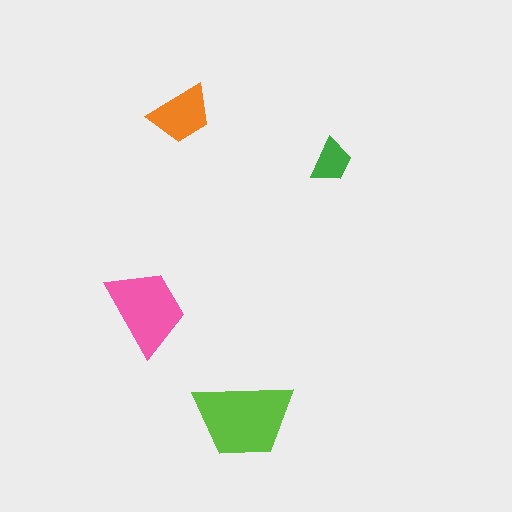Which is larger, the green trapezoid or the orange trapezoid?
The orange one.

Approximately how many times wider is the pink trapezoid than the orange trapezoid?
About 1.5 times wider.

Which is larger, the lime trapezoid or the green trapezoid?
The lime one.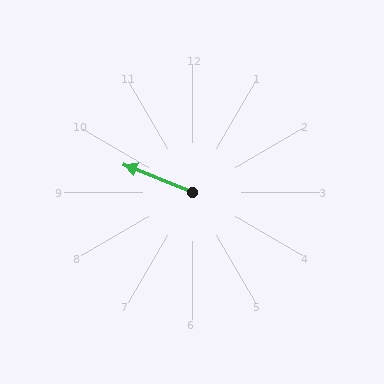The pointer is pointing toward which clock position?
Roughly 10 o'clock.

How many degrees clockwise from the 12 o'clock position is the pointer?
Approximately 292 degrees.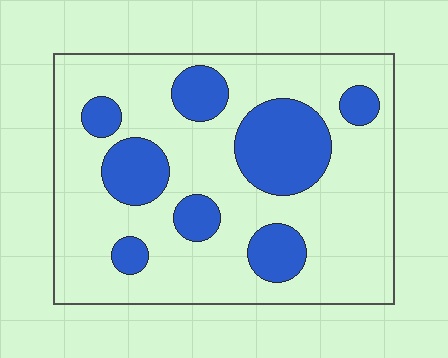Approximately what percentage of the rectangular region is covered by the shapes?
Approximately 25%.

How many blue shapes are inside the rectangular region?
8.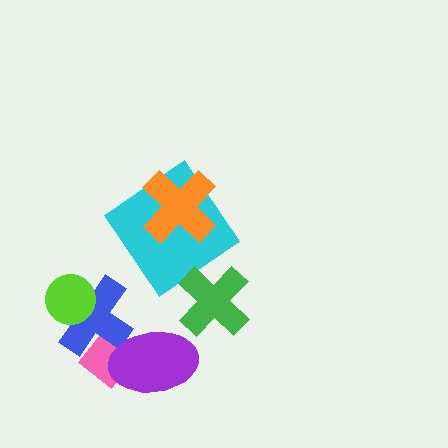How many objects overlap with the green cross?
0 objects overlap with the green cross.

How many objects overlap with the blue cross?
3 objects overlap with the blue cross.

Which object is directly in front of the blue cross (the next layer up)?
The lime circle is directly in front of the blue cross.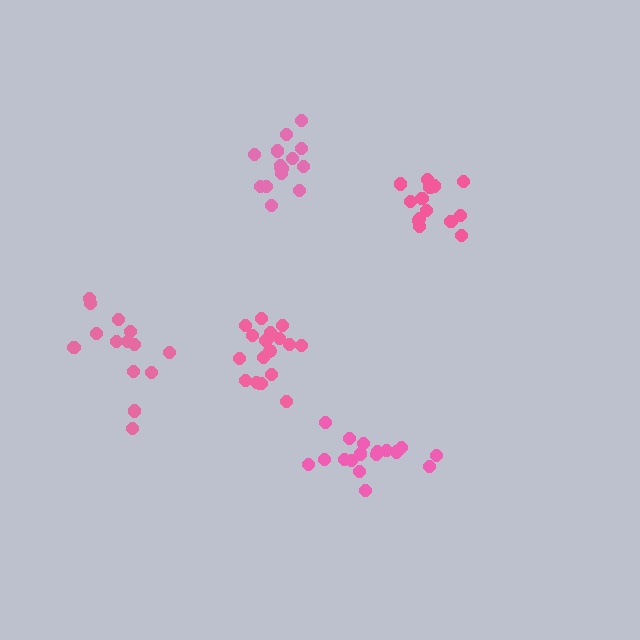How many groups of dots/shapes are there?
There are 5 groups.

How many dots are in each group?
Group 1: 16 dots, Group 2: 18 dots, Group 3: 15 dots, Group 4: 17 dots, Group 5: 14 dots (80 total).